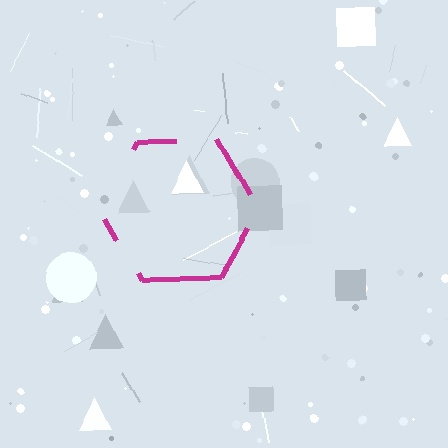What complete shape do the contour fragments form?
The contour fragments form a hexagon.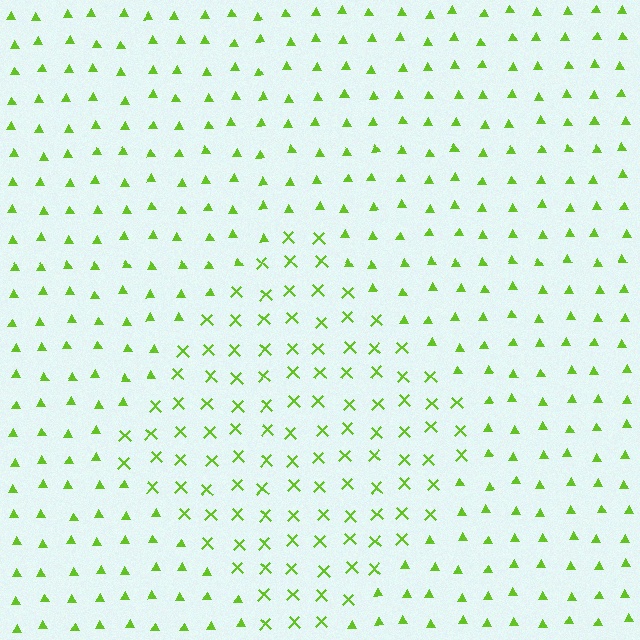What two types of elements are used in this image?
The image uses X marks inside the diamond region and triangles outside it.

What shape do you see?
I see a diamond.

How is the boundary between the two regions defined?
The boundary is defined by a change in element shape: X marks inside vs. triangles outside. All elements share the same color and spacing.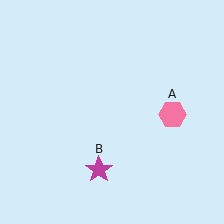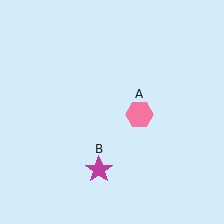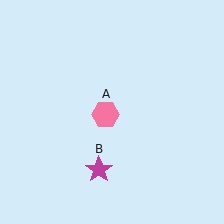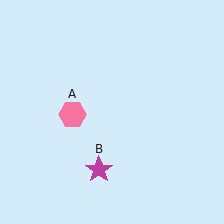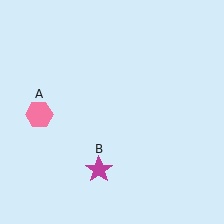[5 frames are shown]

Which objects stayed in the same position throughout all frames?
Magenta star (object B) remained stationary.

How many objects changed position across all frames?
1 object changed position: pink hexagon (object A).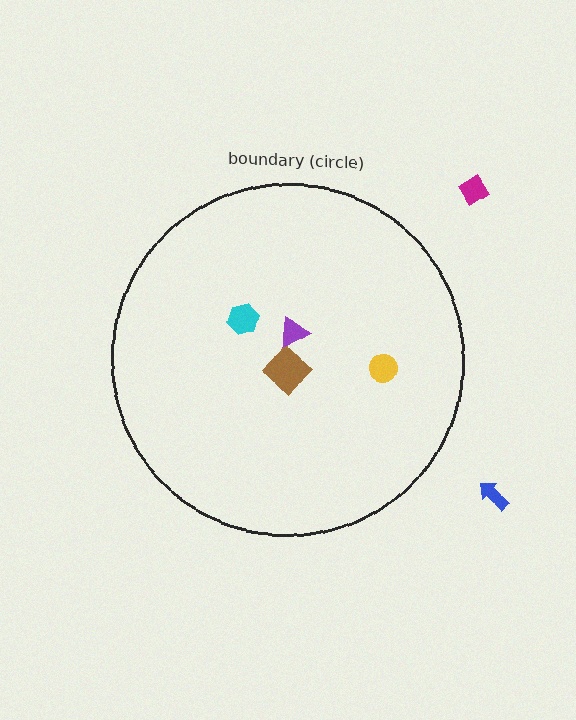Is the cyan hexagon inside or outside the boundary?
Inside.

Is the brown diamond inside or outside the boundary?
Inside.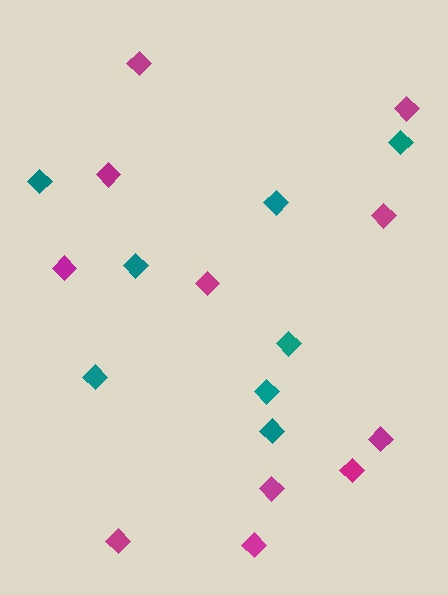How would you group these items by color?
There are 2 groups: one group of magenta diamonds (11) and one group of teal diamonds (8).